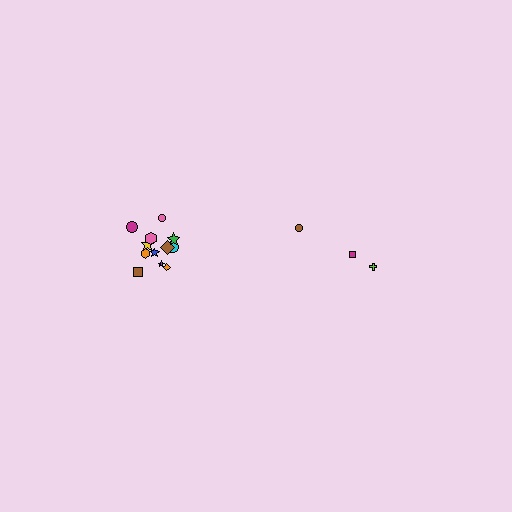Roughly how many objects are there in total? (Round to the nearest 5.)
Roughly 15 objects in total.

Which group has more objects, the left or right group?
The left group.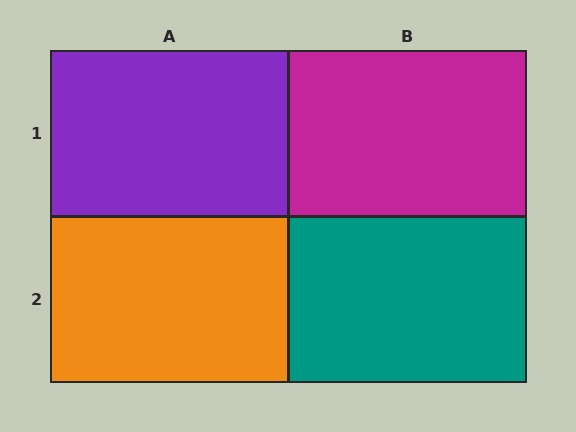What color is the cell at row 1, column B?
Magenta.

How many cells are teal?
1 cell is teal.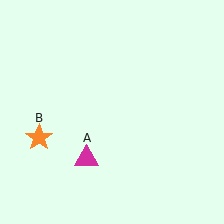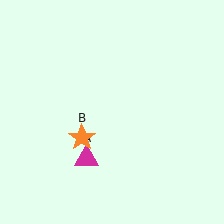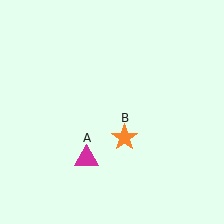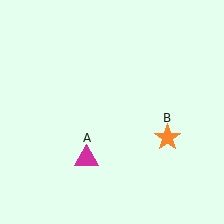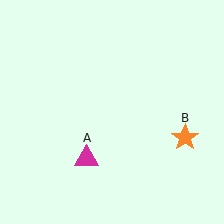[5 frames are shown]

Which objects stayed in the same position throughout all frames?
Magenta triangle (object A) remained stationary.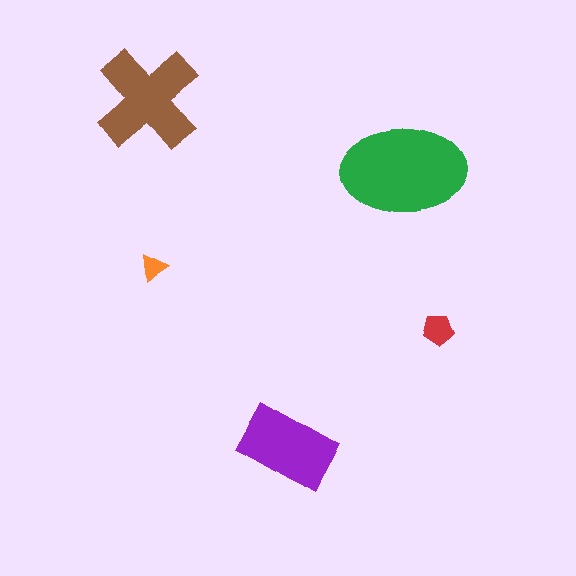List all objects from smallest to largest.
The orange triangle, the red pentagon, the purple rectangle, the brown cross, the green ellipse.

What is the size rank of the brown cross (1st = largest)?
2nd.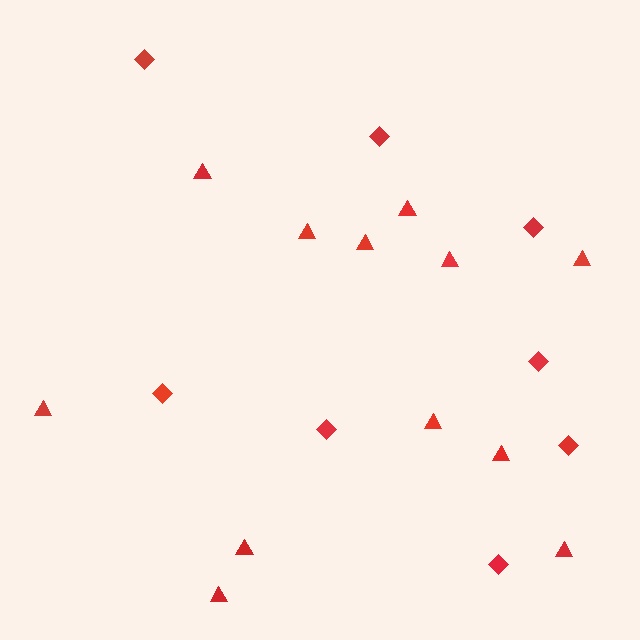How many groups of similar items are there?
There are 2 groups: one group of triangles (12) and one group of diamonds (8).